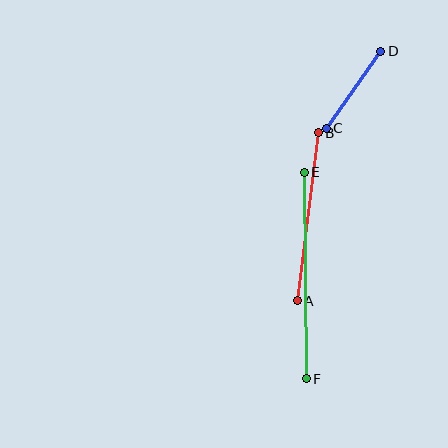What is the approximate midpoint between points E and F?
The midpoint is at approximately (305, 275) pixels.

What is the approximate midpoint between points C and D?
The midpoint is at approximately (353, 90) pixels.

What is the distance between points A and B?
The distance is approximately 169 pixels.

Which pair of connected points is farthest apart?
Points E and F are farthest apart.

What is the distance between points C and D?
The distance is approximately 95 pixels.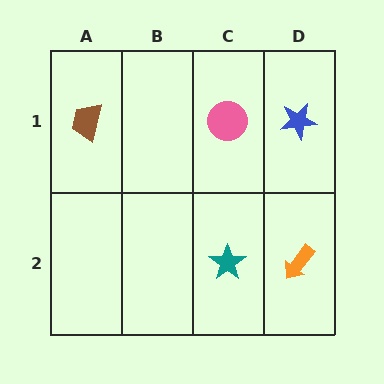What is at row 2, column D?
An orange arrow.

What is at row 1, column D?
A blue star.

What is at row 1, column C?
A pink circle.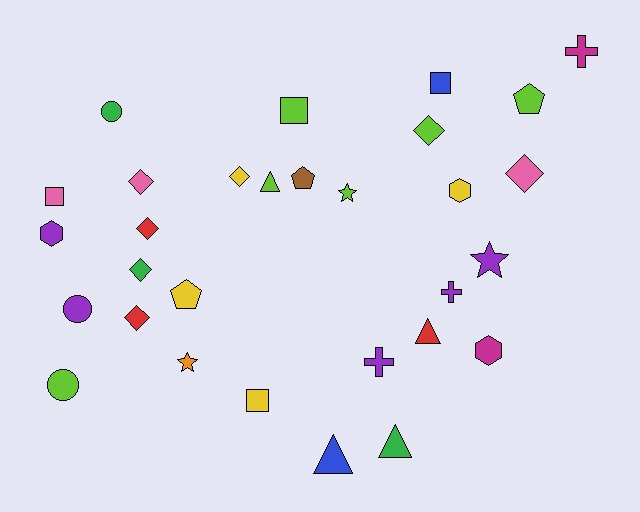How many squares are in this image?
There are 4 squares.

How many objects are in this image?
There are 30 objects.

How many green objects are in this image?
There are 3 green objects.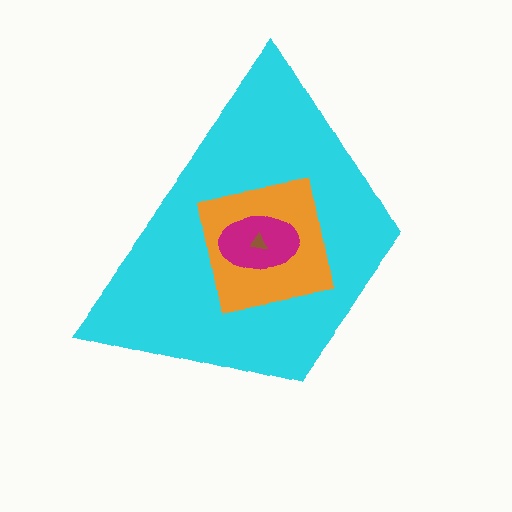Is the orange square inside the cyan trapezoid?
Yes.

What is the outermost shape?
The cyan trapezoid.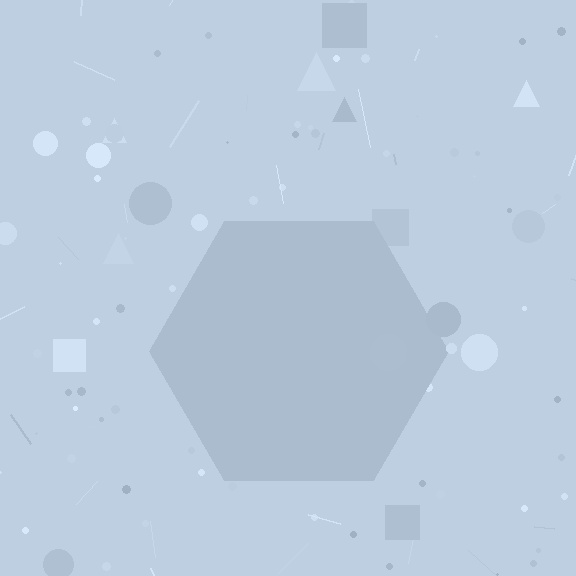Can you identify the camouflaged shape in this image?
The camouflaged shape is a hexagon.